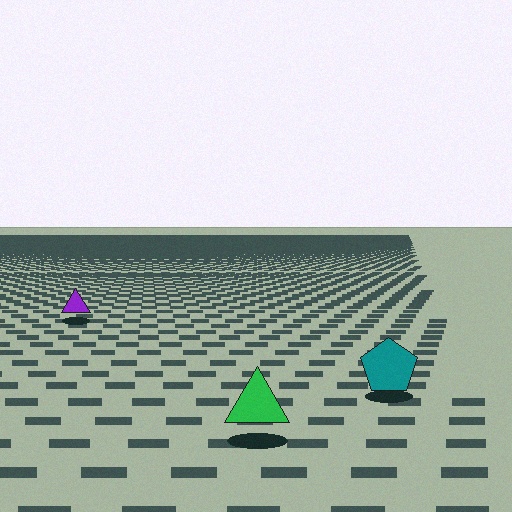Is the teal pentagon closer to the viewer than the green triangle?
No. The green triangle is closer — you can tell from the texture gradient: the ground texture is coarser near it.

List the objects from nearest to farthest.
From nearest to farthest: the green triangle, the teal pentagon, the purple triangle.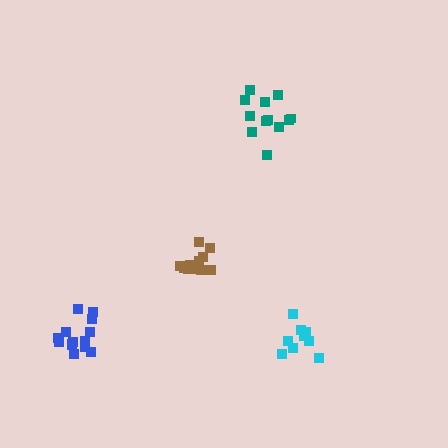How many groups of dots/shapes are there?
There are 4 groups.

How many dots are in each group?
Group 1: 15 dots, Group 2: 12 dots, Group 3: 9 dots, Group 4: 12 dots (48 total).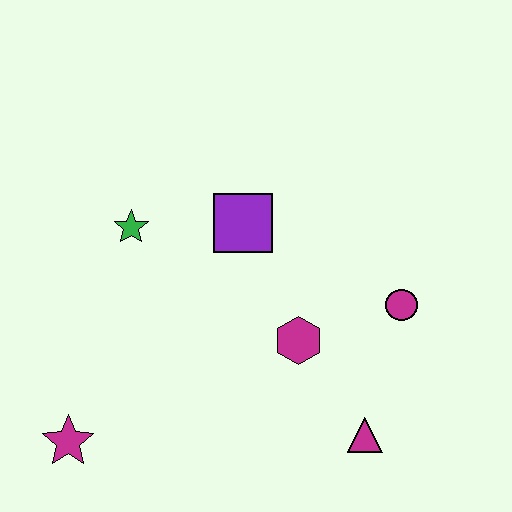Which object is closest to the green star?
The purple square is closest to the green star.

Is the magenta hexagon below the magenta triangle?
No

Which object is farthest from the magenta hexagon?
The magenta star is farthest from the magenta hexagon.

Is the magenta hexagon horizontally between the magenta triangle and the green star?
Yes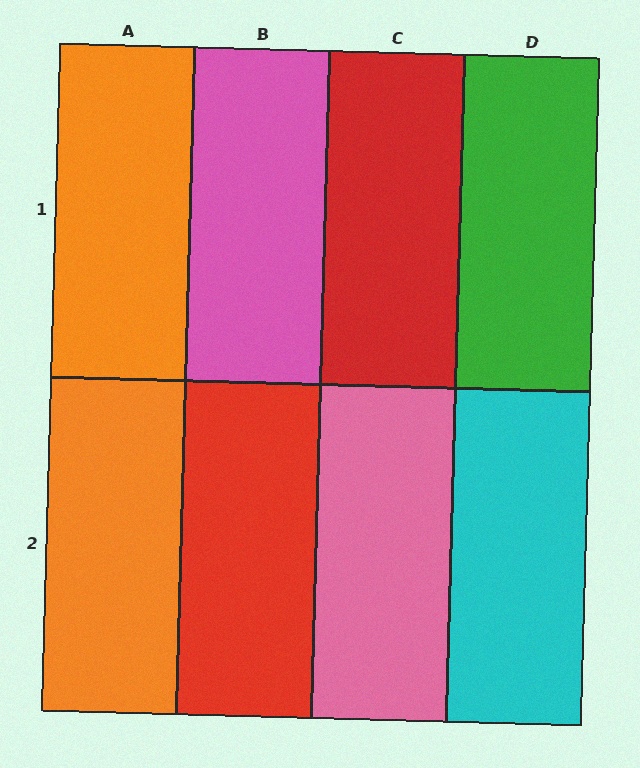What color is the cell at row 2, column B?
Red.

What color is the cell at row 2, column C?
Pink.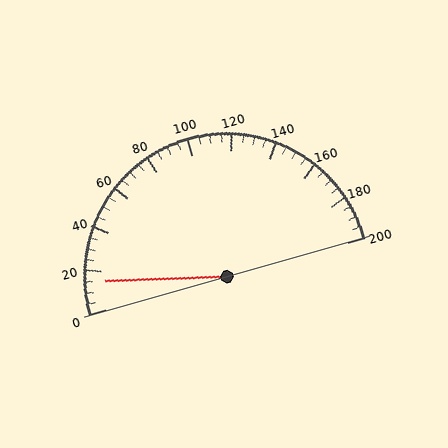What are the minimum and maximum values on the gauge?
The gauge ranges from 0 to 200.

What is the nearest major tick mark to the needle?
The nearest major tick mark is 20.